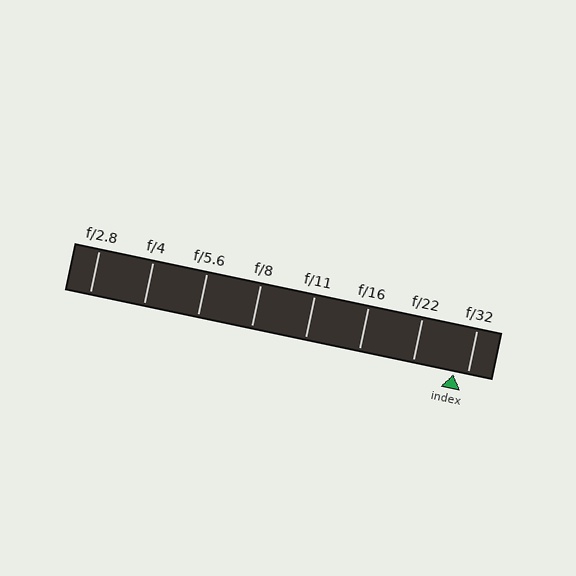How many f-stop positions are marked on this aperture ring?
There are 8 f-stop positions marked.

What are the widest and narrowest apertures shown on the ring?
The widest aperture shown is f/2.8 and the narrowest is f/32.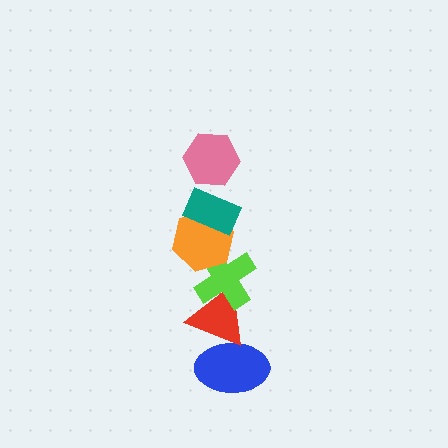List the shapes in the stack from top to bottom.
From top to bottom: the pink hexagon, the teal rectangle, the orange hexagon, the lime cross, the red triangle, the blue ellipse.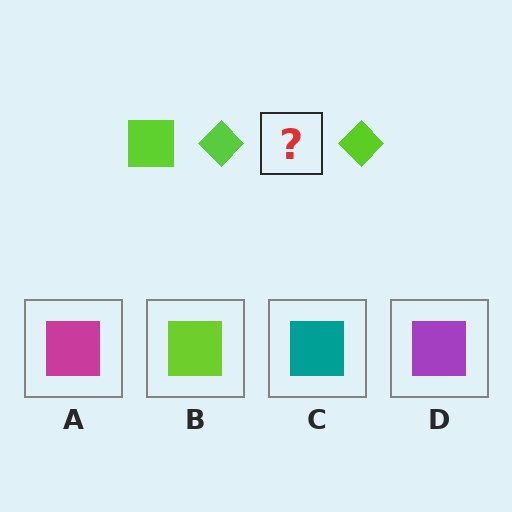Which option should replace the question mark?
Option B.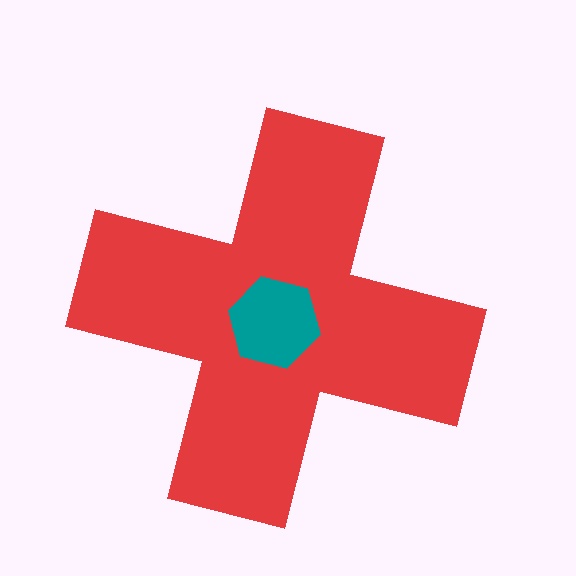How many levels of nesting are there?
2.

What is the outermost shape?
The red cross.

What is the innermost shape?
The teal hexagon.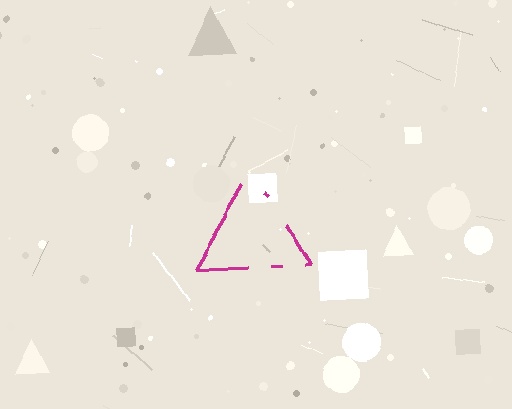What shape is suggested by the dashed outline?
The dashed outline suggests a triangle.